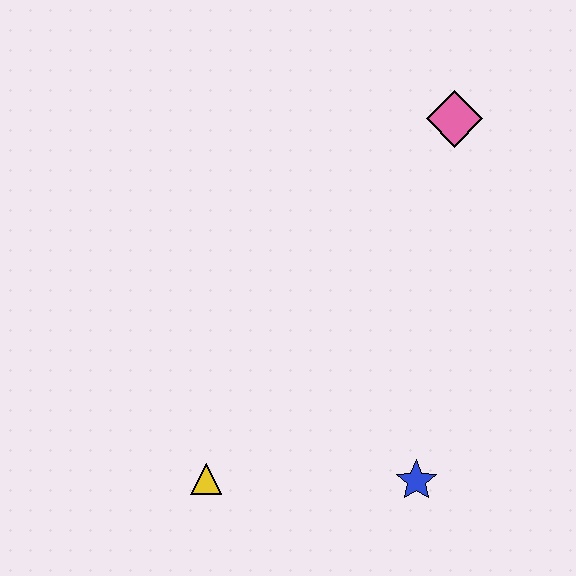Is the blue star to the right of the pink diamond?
No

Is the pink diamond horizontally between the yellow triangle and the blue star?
No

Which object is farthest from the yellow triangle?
The pink diamond is farthest from the yellow triangle.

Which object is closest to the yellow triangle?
The blue star is closest to the yellow triangle.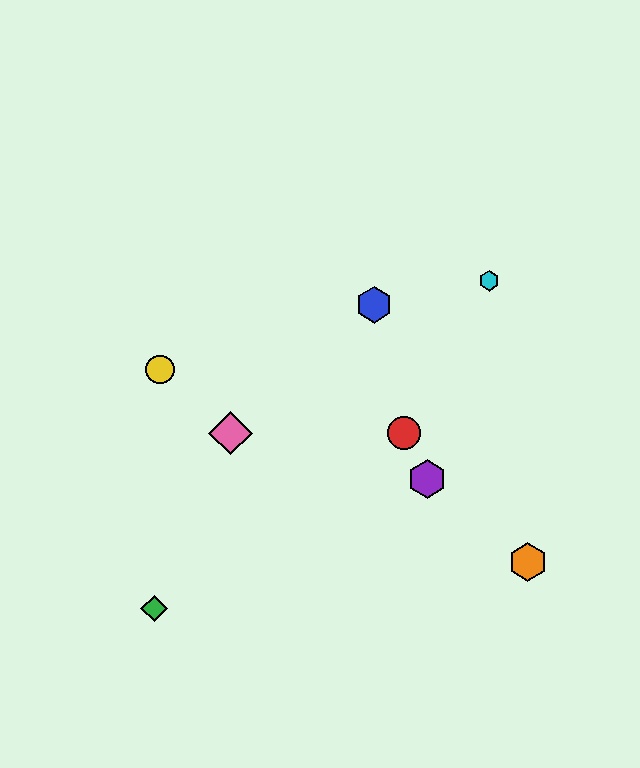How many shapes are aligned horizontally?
2 shapes (the red circle, the pink diamond) are aligned horizontally.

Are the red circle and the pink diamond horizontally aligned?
Yes, both are at y≈433.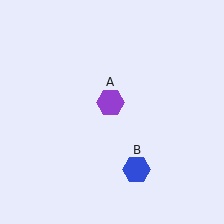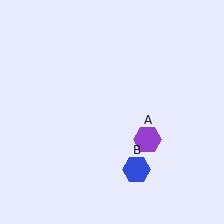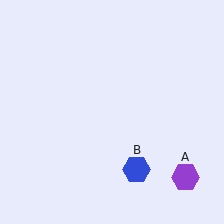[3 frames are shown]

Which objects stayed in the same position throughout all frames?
Blue hexagon (object B) remained stationary.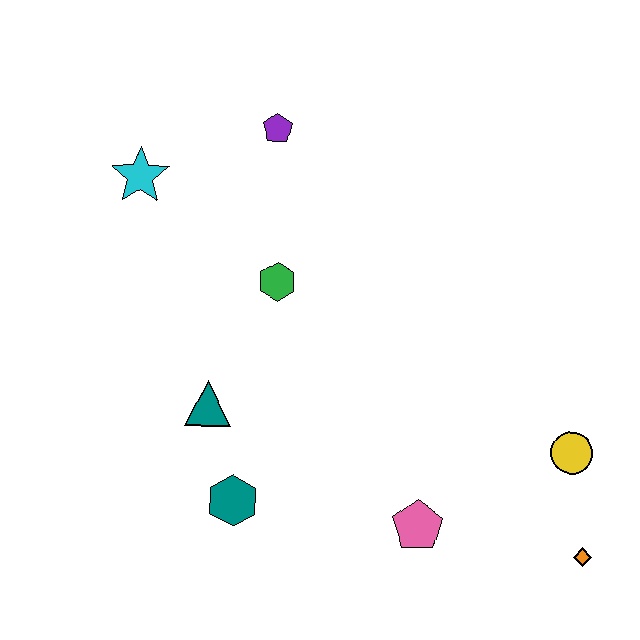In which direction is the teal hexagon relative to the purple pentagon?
The teal hexagon is below the purple pentagon.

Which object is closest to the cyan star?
The purple pentagon is closest to the cyan star.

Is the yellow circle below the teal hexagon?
No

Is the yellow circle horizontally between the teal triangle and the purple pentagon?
No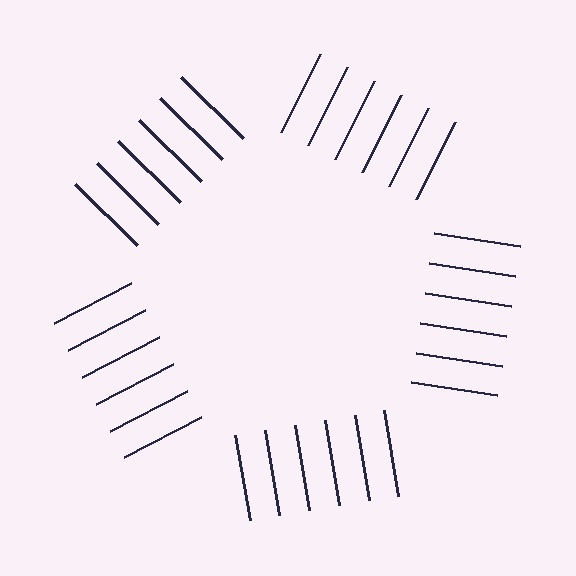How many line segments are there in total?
30 — 6 along each of the 5 edges.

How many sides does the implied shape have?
5 sides — the line-ends trace a pentagon.